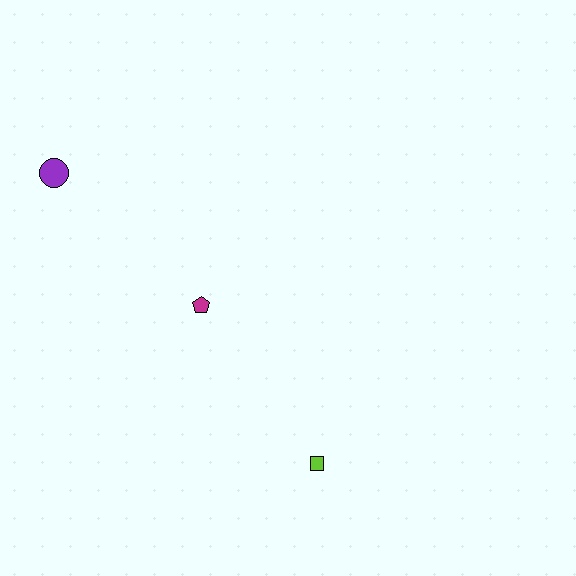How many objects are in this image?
There are 3 objects.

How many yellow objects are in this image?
There are no yellow objects.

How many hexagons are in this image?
There are no hexagons.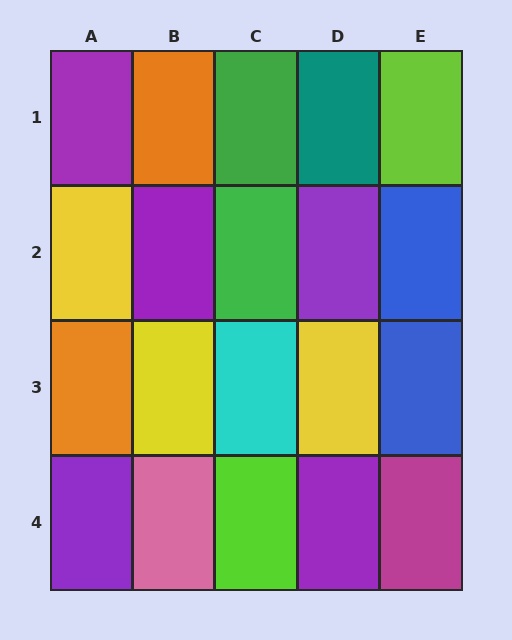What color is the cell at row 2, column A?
Yellow.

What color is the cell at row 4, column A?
Purple.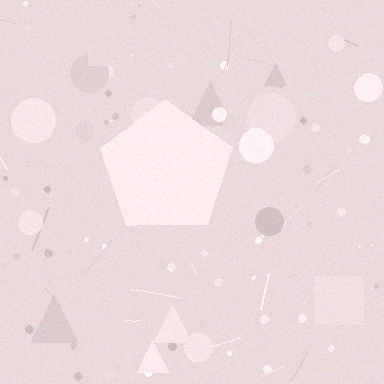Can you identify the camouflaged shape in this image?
The camouflaged shape is a pentagon.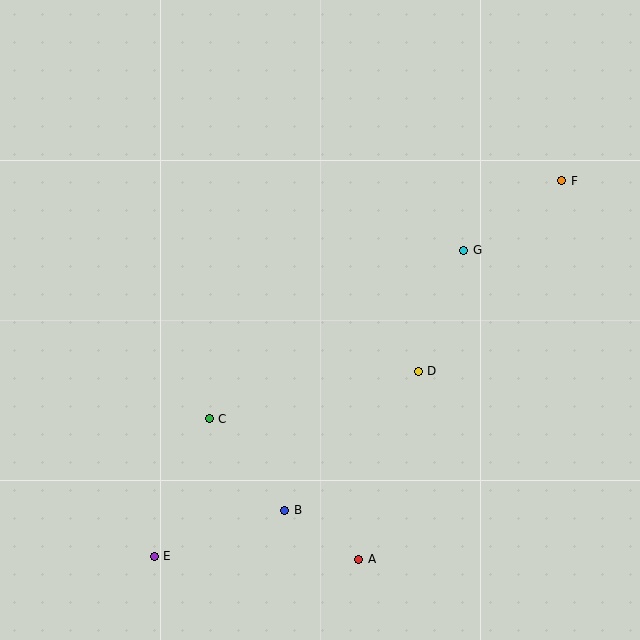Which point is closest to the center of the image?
Point D at (418, 371) is closest to the center.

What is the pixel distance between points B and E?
The distance between B and E is 138 pixels.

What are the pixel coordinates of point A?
Point A is at (359, 559).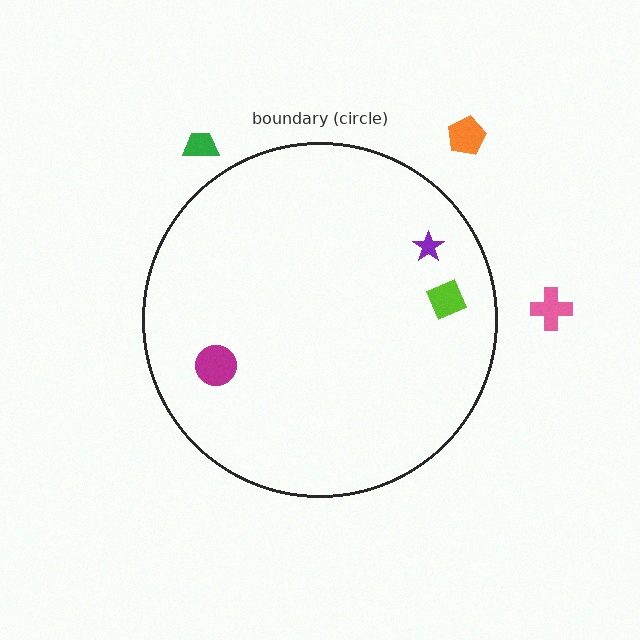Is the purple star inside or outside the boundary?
Inside.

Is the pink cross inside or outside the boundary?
Outside.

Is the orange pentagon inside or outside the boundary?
Outside.